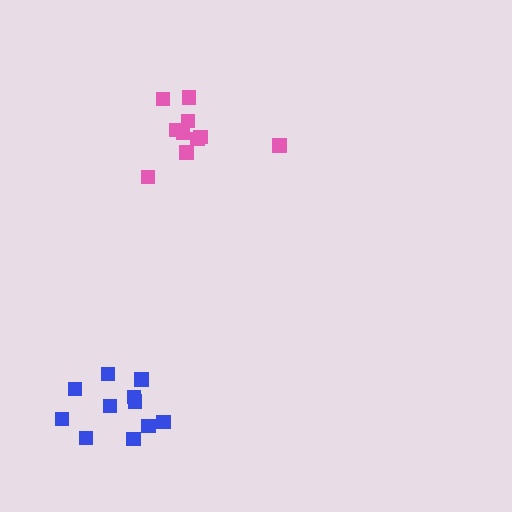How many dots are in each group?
Group 1: 11 dots, Group 2: 10 dots (21 total).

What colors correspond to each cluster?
The clusters are colored: blue, pink.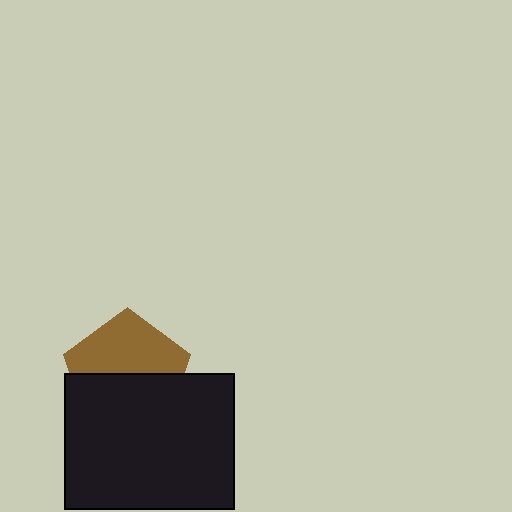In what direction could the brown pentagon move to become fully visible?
The brown pentagon could move up. That would shift it out from behind the black rectangle entirely.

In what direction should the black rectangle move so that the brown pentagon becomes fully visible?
The black rectangle should move down. That is the shortest direction to clear the overlap and leave the brown pentagon fully visible.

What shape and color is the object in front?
The object in front is a black rectangle.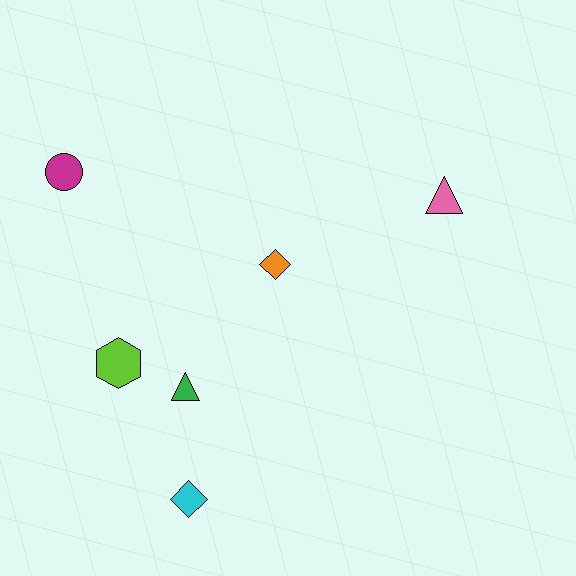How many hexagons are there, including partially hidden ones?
There is 1 hexagon.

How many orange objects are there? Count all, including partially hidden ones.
There is 1 orange object.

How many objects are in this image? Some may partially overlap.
There are 6 objects.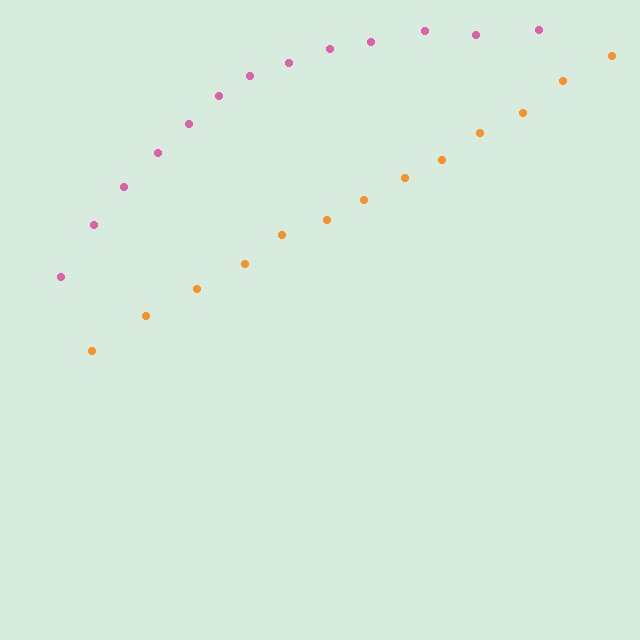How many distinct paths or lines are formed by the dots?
There are 2 distinct paths.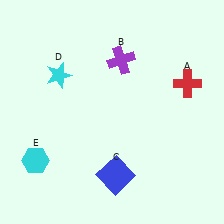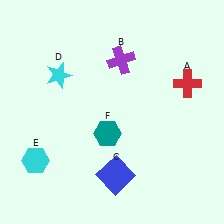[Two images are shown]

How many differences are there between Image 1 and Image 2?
There is 1 difference between the two images.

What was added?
A teal hexagon (F) was added in Image 2.